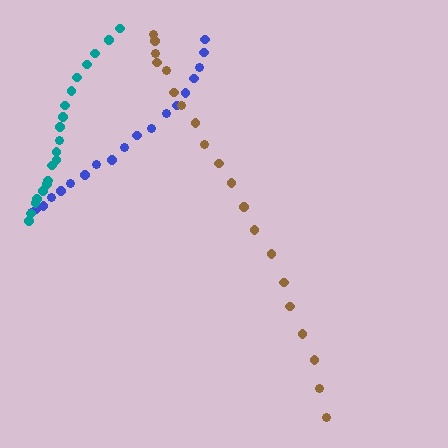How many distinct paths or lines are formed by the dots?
There are 3 distinct paths.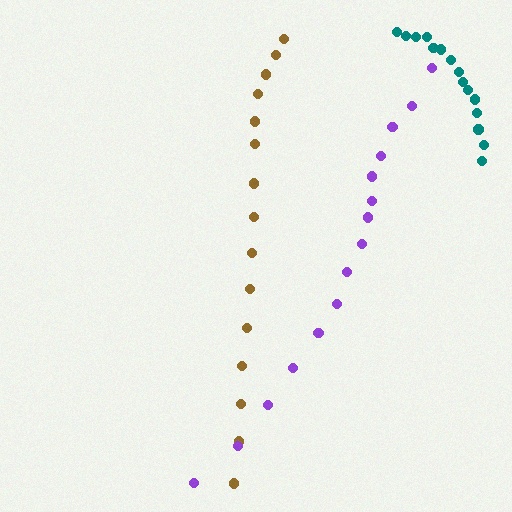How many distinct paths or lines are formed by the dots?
There are 3 distinct paths.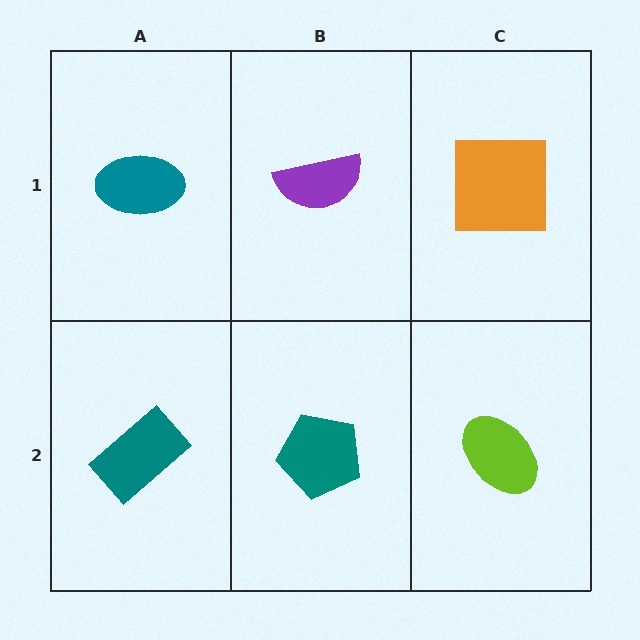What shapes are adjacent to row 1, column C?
A lime ellipse (row 2, column C), a purple semicircle (row 1, column B).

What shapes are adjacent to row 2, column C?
An orange square (row 1, column C), a teal pentagon (row 2, column B).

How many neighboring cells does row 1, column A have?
2.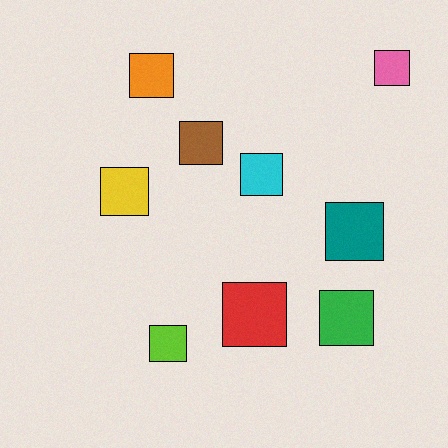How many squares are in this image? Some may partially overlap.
There are 9 squares.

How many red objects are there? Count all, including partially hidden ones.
There is 1 red object.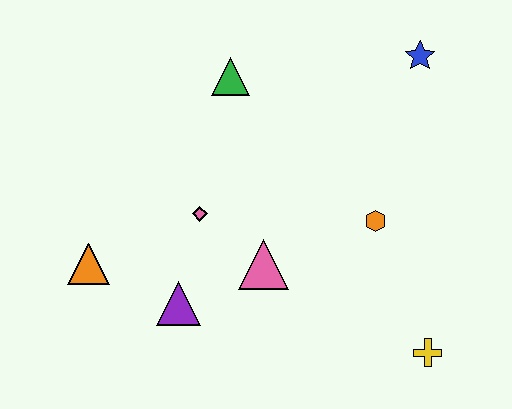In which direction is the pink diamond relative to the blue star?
The pink diamond is to the left of the blue star.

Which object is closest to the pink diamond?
The pink triangle is closest to the pink diamond.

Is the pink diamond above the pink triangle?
Yes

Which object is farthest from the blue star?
The orange triangle is farthest from the blue star.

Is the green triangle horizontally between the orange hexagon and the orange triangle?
Yes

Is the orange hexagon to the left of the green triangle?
No